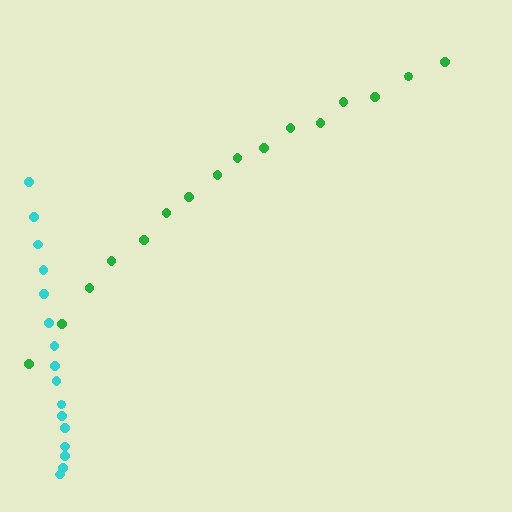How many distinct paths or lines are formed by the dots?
There are 2 distinct paths.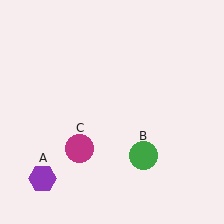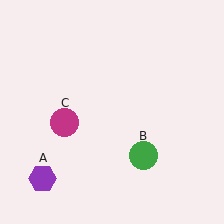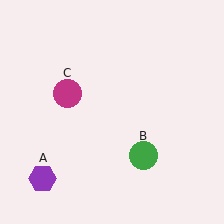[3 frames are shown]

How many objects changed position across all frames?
1 object changed position: magenta circle (object C).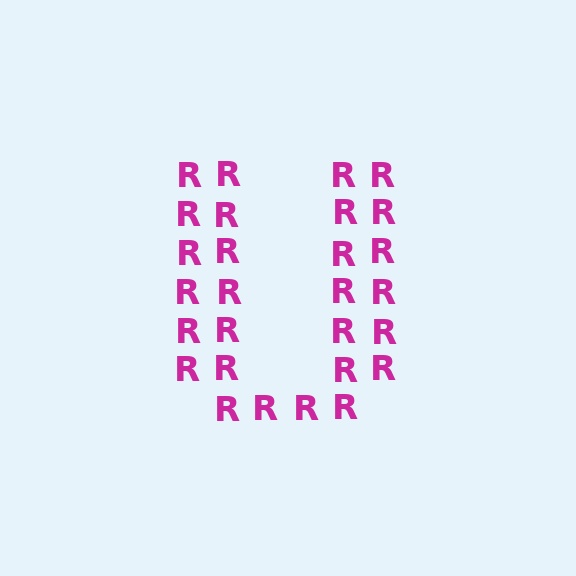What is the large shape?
The large shape is the letter U.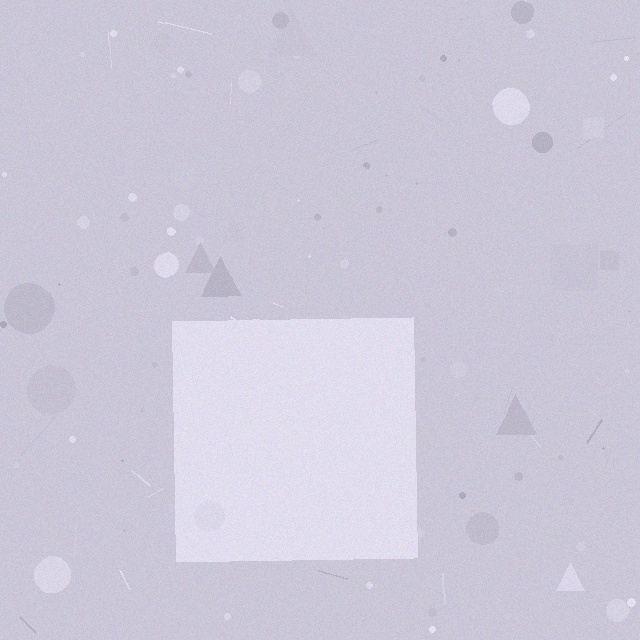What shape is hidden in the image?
A square is hidden in the image.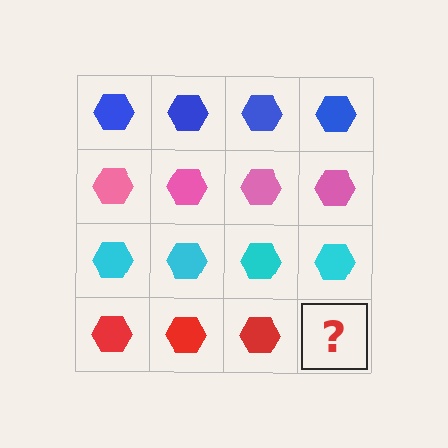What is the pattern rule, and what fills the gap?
The rule is that each row has a consistent color. The gap should be filled with a red hexagon.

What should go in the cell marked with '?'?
The missing cell should contain a red hexagon.